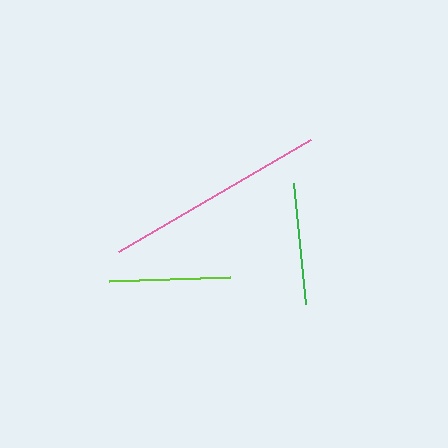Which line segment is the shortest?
The lime line is the shortest at approximately 121 pixels.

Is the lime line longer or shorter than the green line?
The green line is longer than the lime line.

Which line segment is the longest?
The pink line is the longest at approximately 222 pixels.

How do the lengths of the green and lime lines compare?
The green and lime lines are approximately the same length.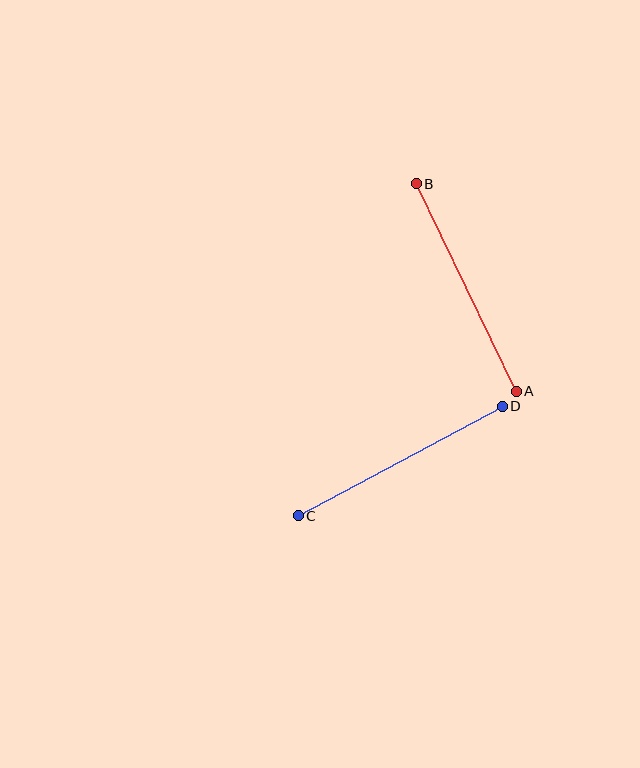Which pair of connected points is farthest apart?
Points C and D are farthest apart.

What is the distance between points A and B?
The distance is approximately 231 pixels.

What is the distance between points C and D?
The distance is approximately 232 pixels.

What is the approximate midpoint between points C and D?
The midpoint is at approximately (400, 461) pixels.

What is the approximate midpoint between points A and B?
The midpoint is at approximately (466, 287) pixels.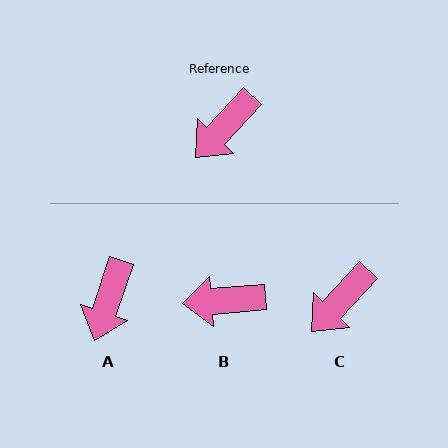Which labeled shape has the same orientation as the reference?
C.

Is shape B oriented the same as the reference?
No, it is off by about 42 degrees.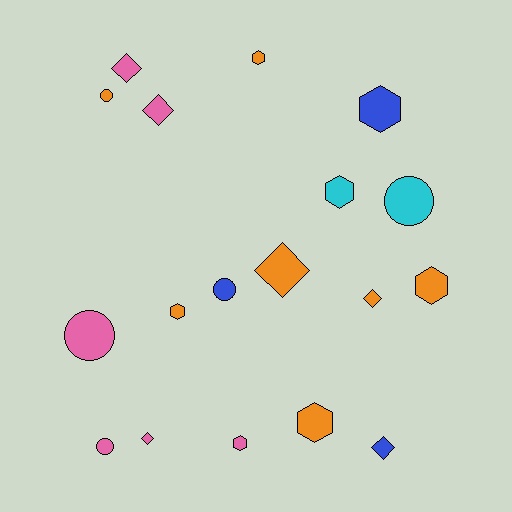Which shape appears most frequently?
Hexagon, with 7 objects.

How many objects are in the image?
There are 18 objects.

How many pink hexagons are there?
There is 1 pink hexagon.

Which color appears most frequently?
Orange, with 7 objects.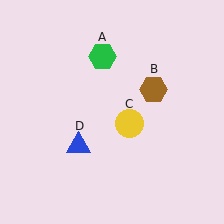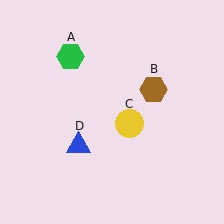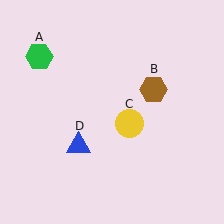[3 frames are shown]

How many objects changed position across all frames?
1 object changed position: green hexagon (object A).